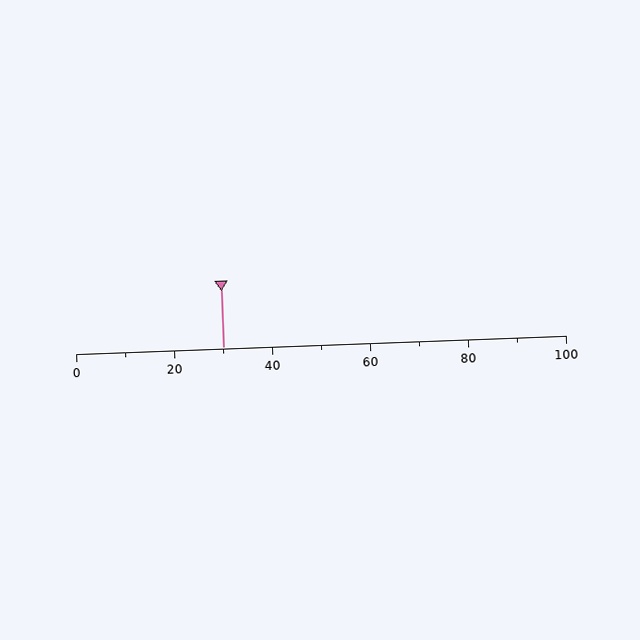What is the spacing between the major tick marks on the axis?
The major ticks are spaced 20 apart.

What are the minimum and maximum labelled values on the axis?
The axis runs from 0 to 100.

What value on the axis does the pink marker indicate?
The marker indicates approximately 30.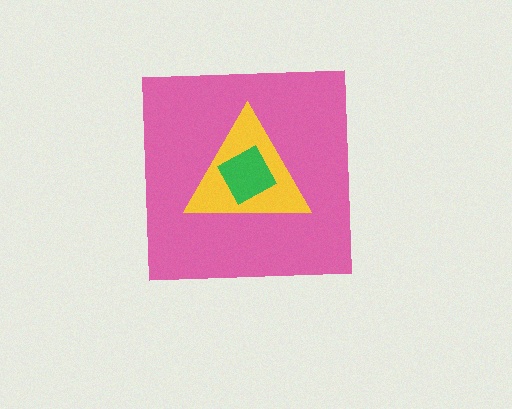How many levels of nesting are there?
3.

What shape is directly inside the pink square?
The yellow triangle.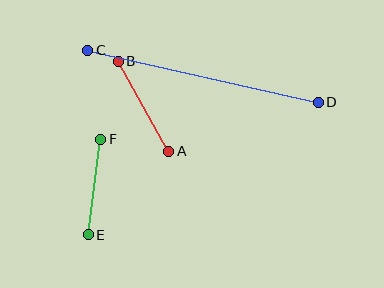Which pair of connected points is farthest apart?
Points C and D are farthest apart.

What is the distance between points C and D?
The distance is approximately 237 pixels.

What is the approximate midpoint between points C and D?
The midpoint is at approximately (203, 76) pixels.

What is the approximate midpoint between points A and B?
The midpoint is at approximately (144, 106) pixels.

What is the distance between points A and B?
The distance is approximately 103 pixels.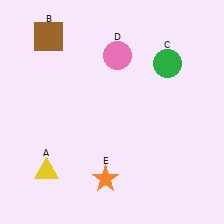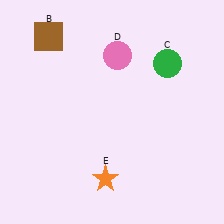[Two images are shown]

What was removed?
The yellow triangle (A) was removed in Image 2.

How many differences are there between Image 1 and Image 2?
There is 1 difference between the two images.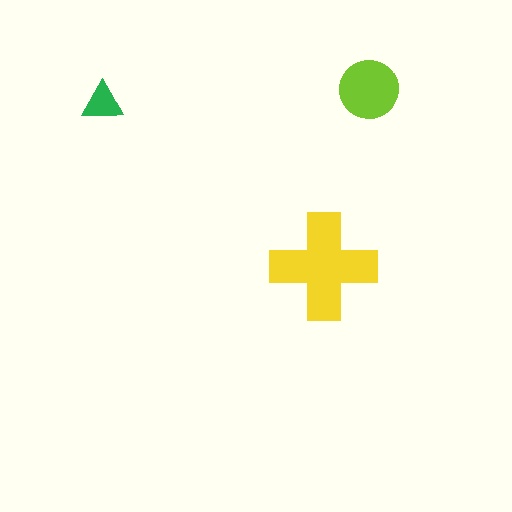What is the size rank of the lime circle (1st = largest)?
2nd.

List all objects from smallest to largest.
The green triangle, the lime circle, the yellow cross.